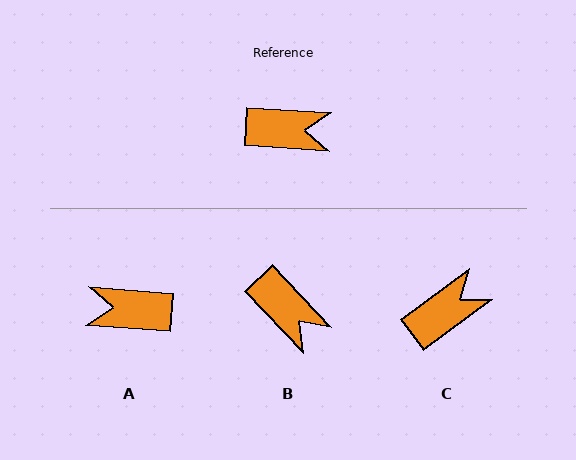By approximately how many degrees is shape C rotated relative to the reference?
Approximately 40 degrees counter-clockwise.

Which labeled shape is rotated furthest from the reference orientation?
A, about 179 degrees away.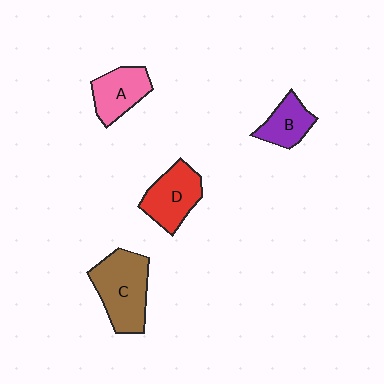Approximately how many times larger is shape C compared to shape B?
Approximately 1.9 times.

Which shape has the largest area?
Shape C (brown).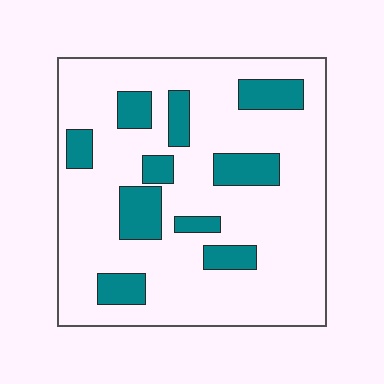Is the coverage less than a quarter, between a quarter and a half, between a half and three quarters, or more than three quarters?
Less than a quarter.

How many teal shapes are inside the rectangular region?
10.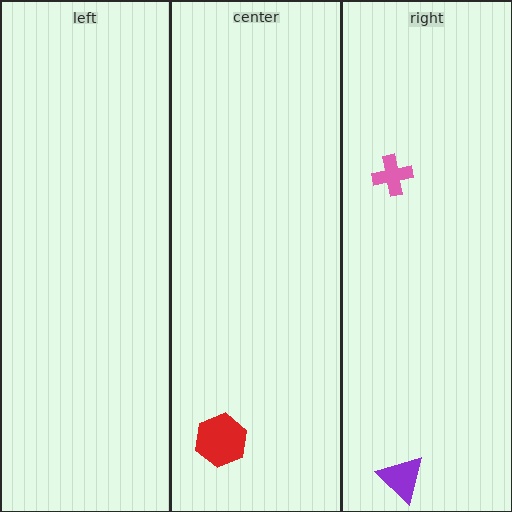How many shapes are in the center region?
1.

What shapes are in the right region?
The pink cross, the purple triangle.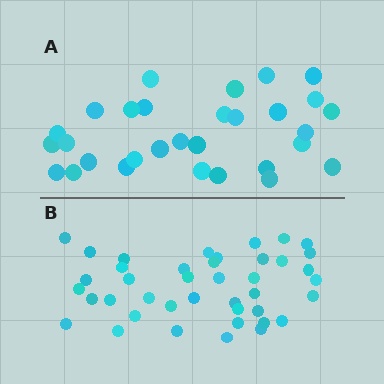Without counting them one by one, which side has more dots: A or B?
Region B (the bottom region) has more dots.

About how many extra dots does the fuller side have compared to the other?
Region B has roughly 12 or so more dots than region A.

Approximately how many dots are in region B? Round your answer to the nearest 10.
About 40 dots. (The exact count is 41, which rounds to 40.)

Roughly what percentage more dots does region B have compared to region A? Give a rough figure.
About 35% more.